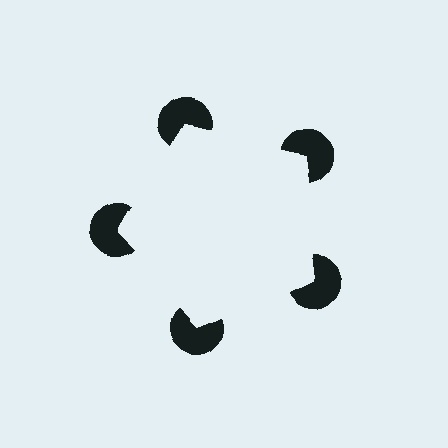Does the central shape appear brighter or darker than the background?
It typically appears slightly brighter than the background, even though no actual brightness change is drawn.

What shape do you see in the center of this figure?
An illusory pentagon — its edges are inferred from the aligned wedge cuts in the pac-man discs, not physically drawn.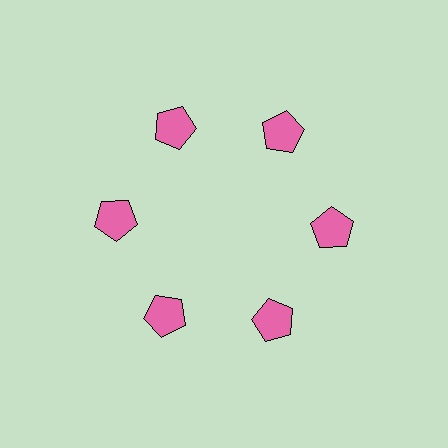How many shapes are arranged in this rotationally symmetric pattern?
There are 6 shapes, arranged in 6 groups of 1.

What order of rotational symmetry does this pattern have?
This pattern has 6-fold rotational symmetry.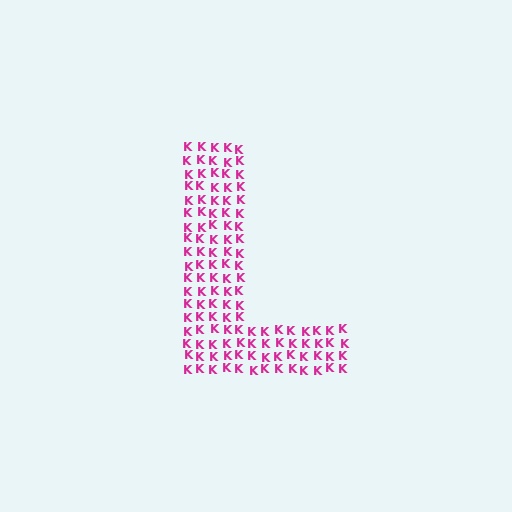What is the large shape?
The large shape is the letter L.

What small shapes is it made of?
It is made of small letter K's.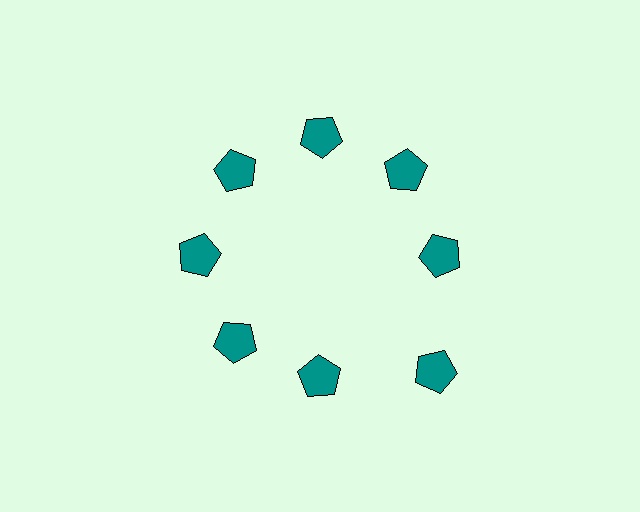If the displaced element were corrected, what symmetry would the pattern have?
It would have 8-fold rotational symmetry — the pattern would map onto itself every 45 degrees.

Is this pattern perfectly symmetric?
No. The 8 teal pentagons are arranged in a ring, but one element near the 4 o'clock position is pushed outward from the center, breaking the 8-fold rotational symmetry.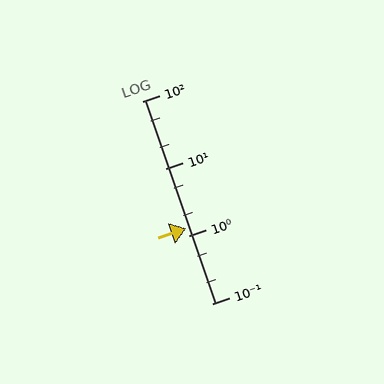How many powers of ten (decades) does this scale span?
The scale spans 3 decades, from 0.1 to 100.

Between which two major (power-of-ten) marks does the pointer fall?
The pointer is between 1 and 10.